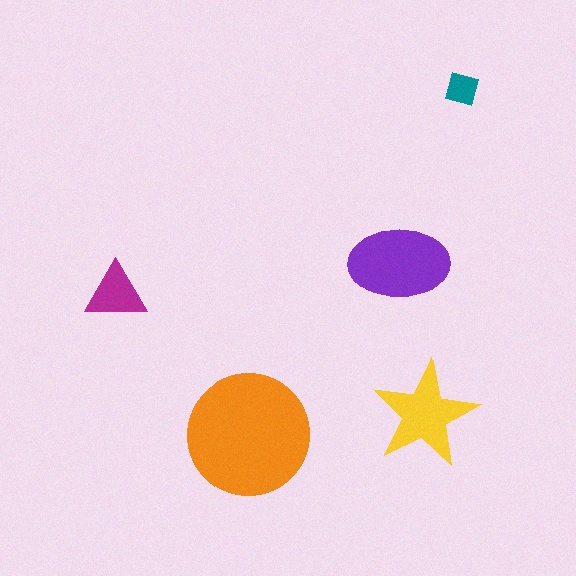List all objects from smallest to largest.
The teal diamond, the magenta triangle, the yellow star, the purple ellipse, the orange circle.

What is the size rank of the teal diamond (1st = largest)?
5th.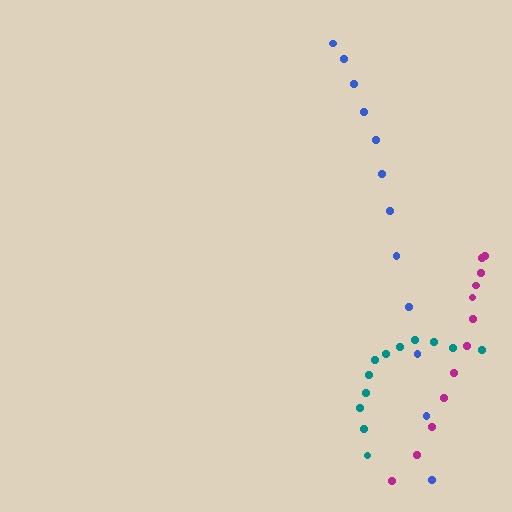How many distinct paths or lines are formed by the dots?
There are 3 distinct paths.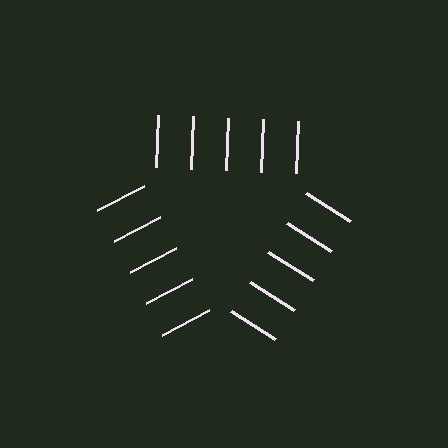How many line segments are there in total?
15 — 5 along each of the 3 edges.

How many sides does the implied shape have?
3 sides — the line-ends trace a triangle.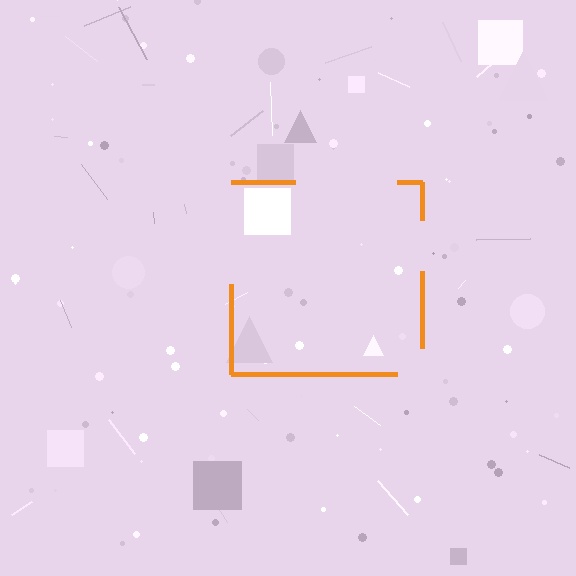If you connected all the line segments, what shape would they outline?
They would outline a square.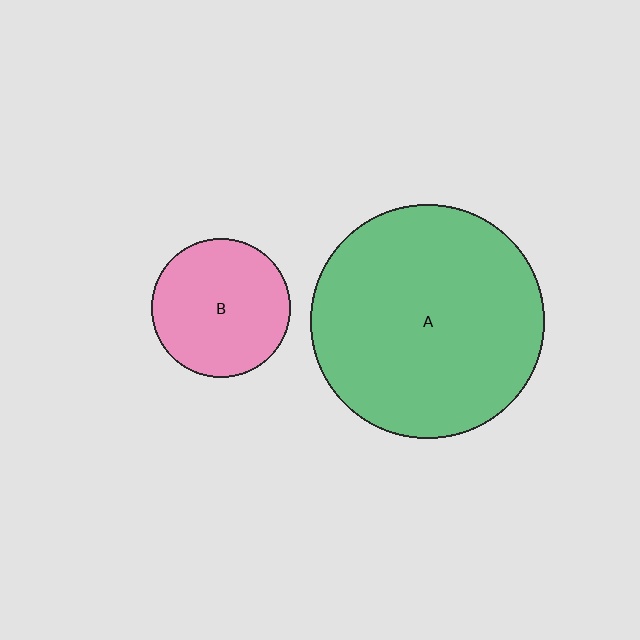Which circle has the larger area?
Circle A (green).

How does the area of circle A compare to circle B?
Approximately 2.8 times.